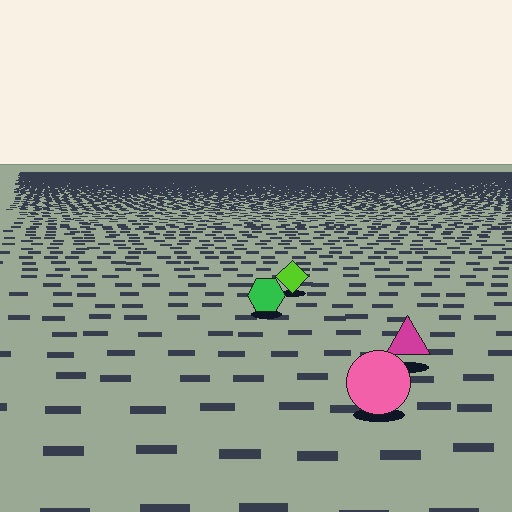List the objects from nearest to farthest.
From nearest to farthest: the pink circle, the magenta triangle, the green hexagon, the lime diamond.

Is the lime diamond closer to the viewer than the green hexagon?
No. The green hexagon is closer — you can tell from the texture gradient: the ground texture is coarser near it.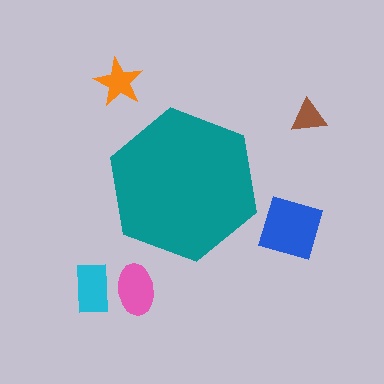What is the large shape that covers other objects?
A teal hexagon.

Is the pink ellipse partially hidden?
No, the pink ellipse is fully visible.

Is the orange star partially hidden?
No, the orange star is fully visible.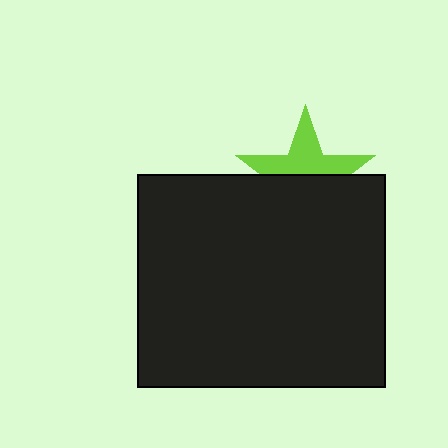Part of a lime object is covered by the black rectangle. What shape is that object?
It is a star.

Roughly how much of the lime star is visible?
About half of it is visible (roughly 47%).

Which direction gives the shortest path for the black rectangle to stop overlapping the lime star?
Moving down gives the shortest separation.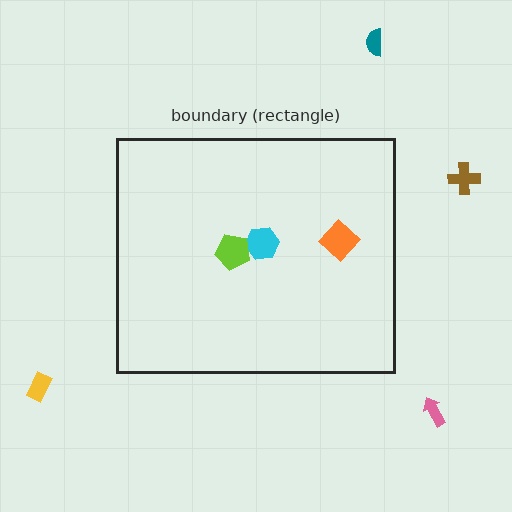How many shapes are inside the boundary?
3 inside, 4 outside.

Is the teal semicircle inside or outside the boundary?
Outside.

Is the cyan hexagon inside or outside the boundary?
Inside.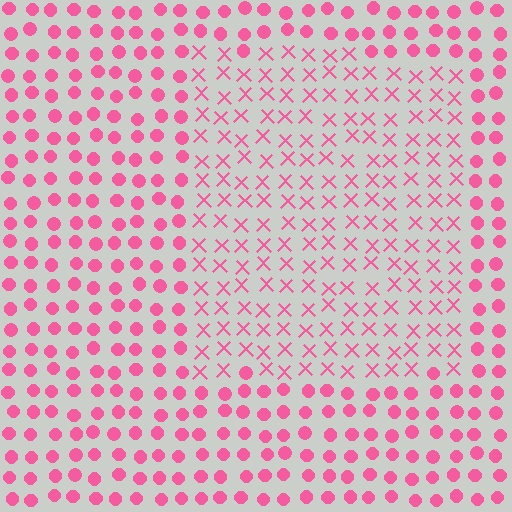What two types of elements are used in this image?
The image uses X marks inside the rectangle region and circles outside it.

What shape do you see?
I see a rectangle.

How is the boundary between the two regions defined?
The boundary is defined by a change in element shape: X marks inside vs. circles outside. All elements share the same color and spacing.